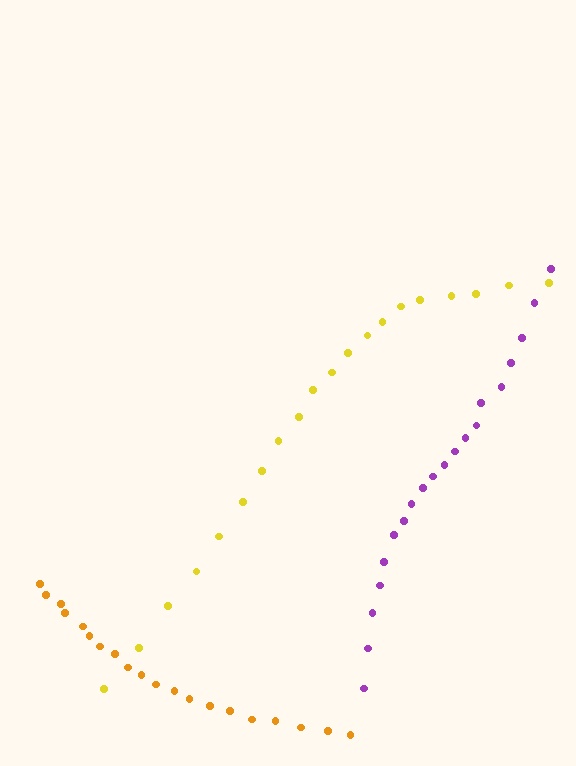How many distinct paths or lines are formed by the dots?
There are 3 distinct paths.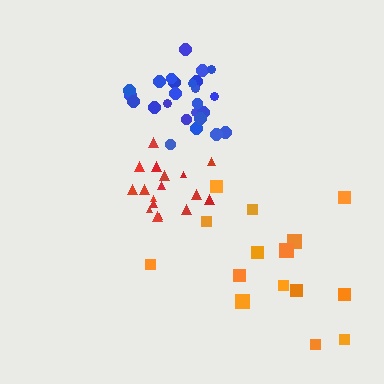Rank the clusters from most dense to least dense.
blue, red, orange.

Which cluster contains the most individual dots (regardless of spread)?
Blue (26).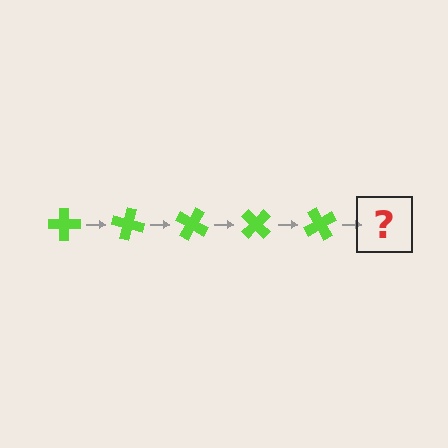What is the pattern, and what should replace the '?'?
The pattern is that the cross rotates 15 degrees each step. The '?' should be a lime cross rotated 75 degrees.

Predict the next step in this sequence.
The next step is a lime cross rotated 75 degrees.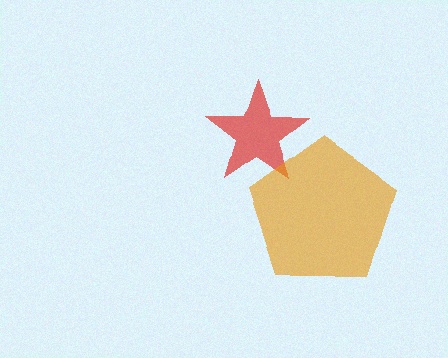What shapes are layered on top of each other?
The layered shapes are: a red star, an orange pentagon.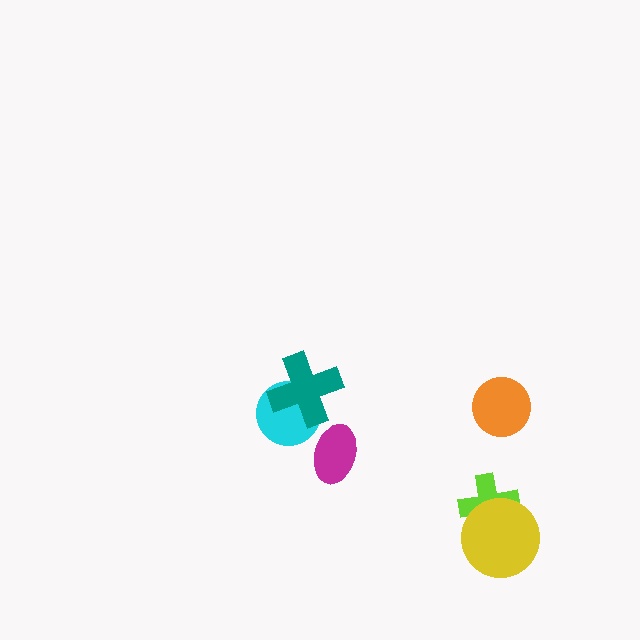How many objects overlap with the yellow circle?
1 object overlaps with the yellow circle.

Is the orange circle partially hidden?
No, no other shape covers it.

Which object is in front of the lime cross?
The yellow circle is in front of the lime cross.